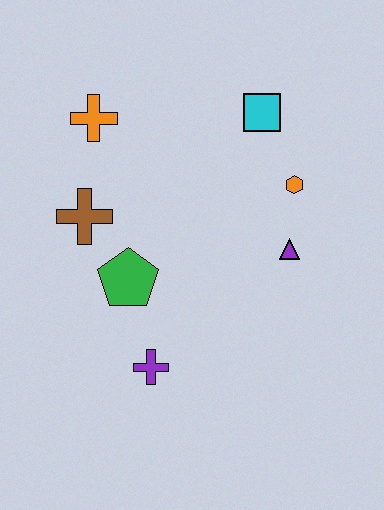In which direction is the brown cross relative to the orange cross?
The brown cross is below the orange cross.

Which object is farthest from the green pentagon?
The cyan square is farthest from the green pentagon.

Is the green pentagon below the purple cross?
No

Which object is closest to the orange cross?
The brown cross is closest to the orange cross.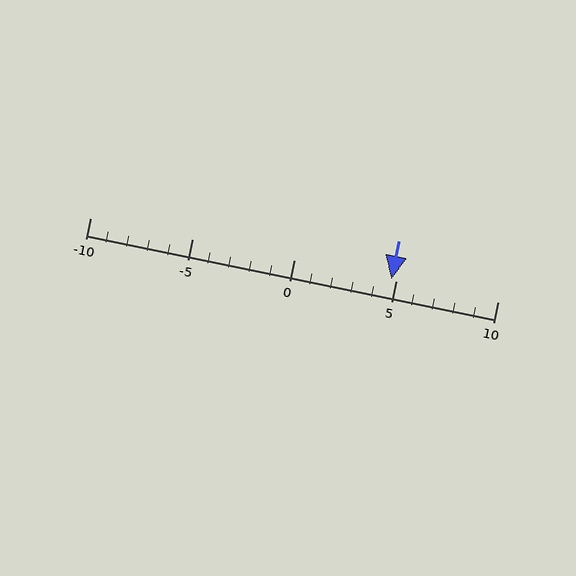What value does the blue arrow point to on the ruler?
The blue arrow points to approximately 5.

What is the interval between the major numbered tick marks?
The major tick marks are spaced 5 units apart.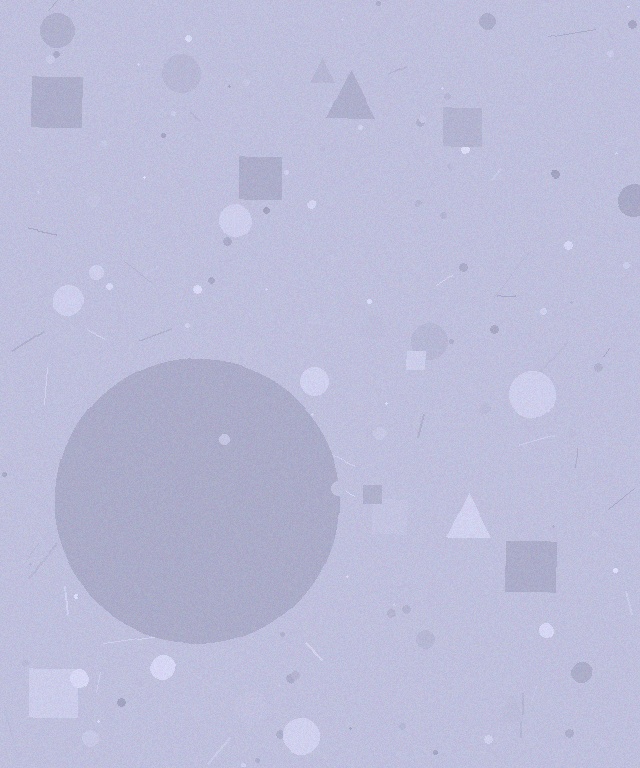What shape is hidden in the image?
A circle is hidden in the image.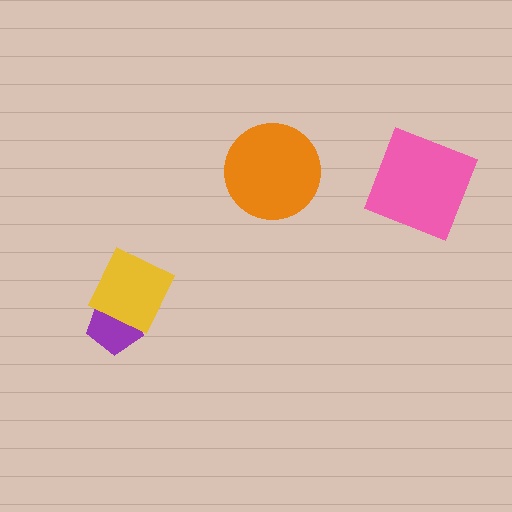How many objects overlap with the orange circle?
0 objects overlap with the orange circle.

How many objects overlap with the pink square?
0 objects overlap with the pink square.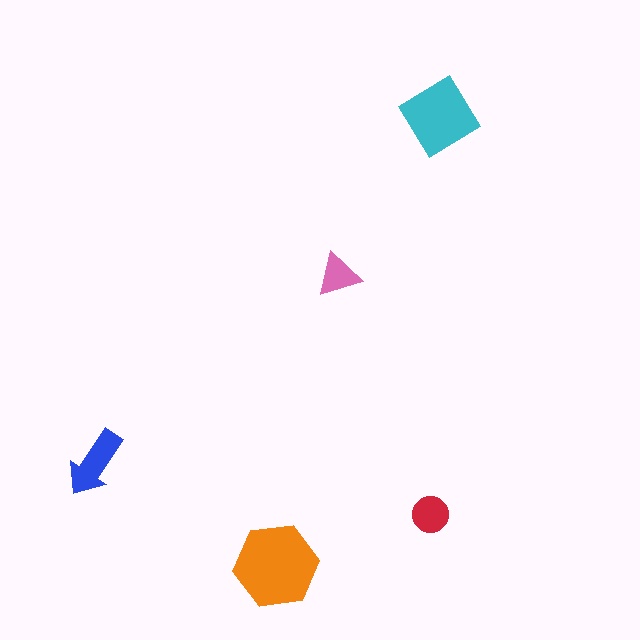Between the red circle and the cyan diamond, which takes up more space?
The cyan diamond.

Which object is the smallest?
The pink triangle.